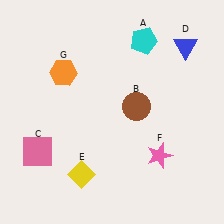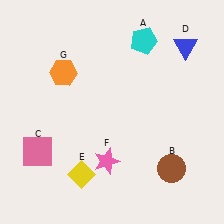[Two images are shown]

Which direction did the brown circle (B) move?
The brown circle (B) moved down.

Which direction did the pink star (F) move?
The pink star (F) moved left.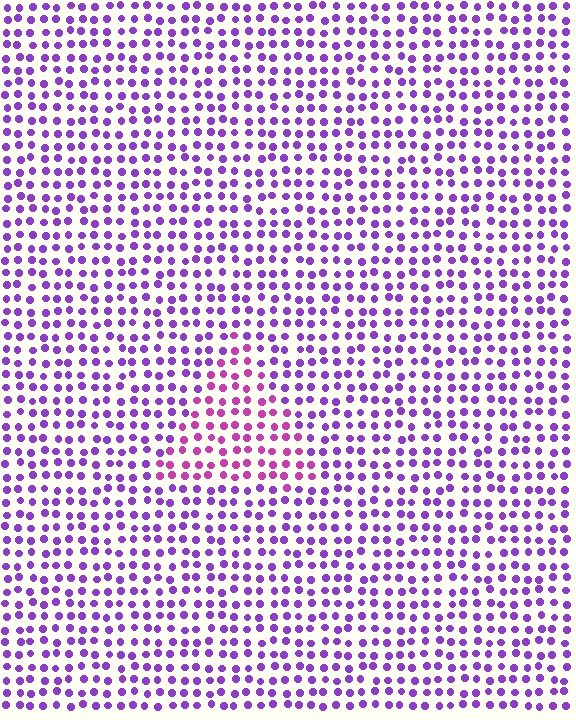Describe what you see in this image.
The image is filled with small purple elements in a uniform arrangement. A triangle-shaped region is visible where the elements are tinted to a slightly different hue, forming a subtle color boundary.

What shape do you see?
I see a triangle.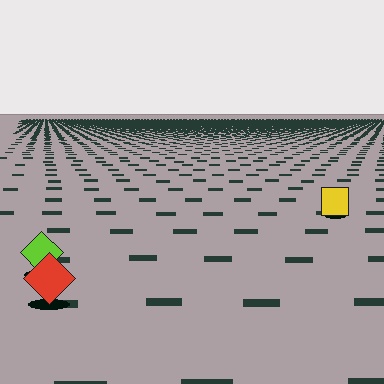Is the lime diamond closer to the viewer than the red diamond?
No. The red diamond is closer — you can tell from the texture gradient: the ground texture is coarser near it.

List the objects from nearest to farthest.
From nearest to farthest: the red diamond, the lime diamond, the yellow square.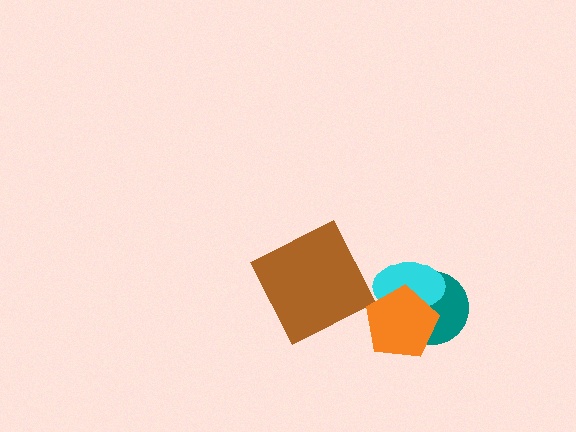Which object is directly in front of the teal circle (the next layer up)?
The cyan ellipse is directly in front of the teal circle.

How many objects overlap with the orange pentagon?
2 objects overlap with the orange pentagon.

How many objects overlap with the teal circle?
2 objects overlap with the teal circle.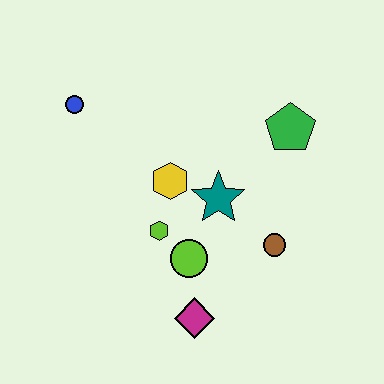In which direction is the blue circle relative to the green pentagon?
The blue circle is to the left of the green pentagon.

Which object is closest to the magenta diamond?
The lime circle is closest to the magenta diamond.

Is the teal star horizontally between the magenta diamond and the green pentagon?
Yes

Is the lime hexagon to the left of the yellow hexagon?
Yes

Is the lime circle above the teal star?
No